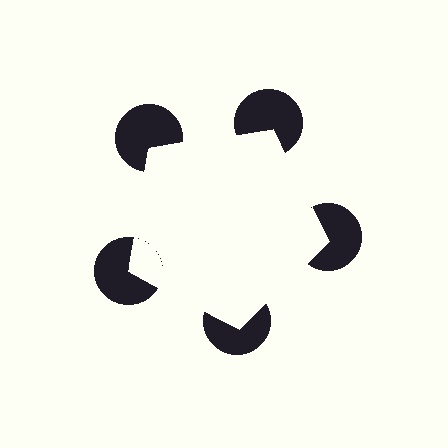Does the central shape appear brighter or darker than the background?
It typically appears slightly brighter than the background, even though no actual brightness change is drawn.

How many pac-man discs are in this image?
There are 5 — one at each vertex of the illusory pentagon.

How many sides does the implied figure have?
5 sides.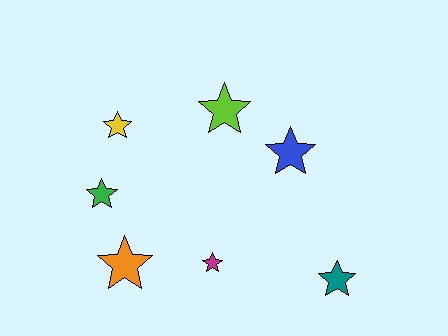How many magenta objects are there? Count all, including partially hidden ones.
There is 1 magenta object.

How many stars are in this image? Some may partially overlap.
There are 7 stars.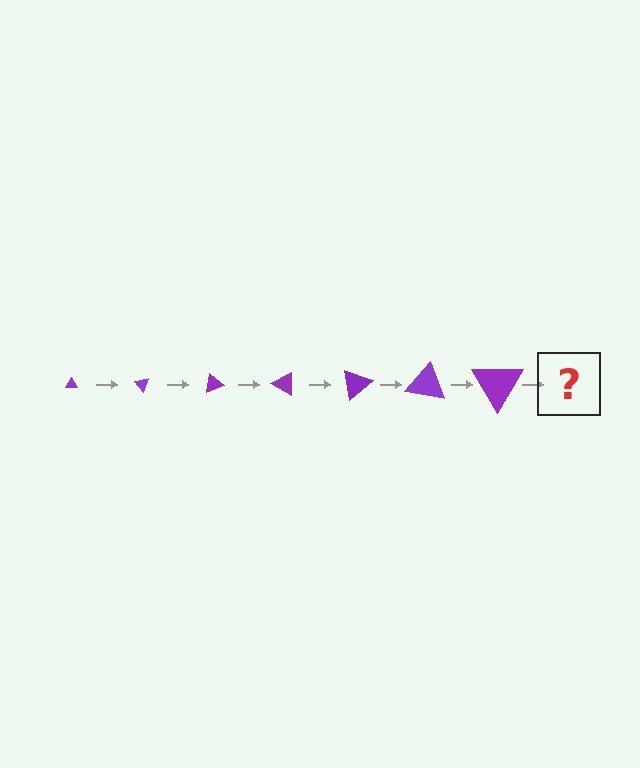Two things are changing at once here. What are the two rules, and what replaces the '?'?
The two rules are that the triangle grows larger each step and it rotates 50 degrees each step. The '?' should be a triangle, larger than the previous one and rotated 350 degrees from the start.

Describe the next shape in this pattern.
It should be a triangle, larger than the previous one and rotated 350 degrees from the start.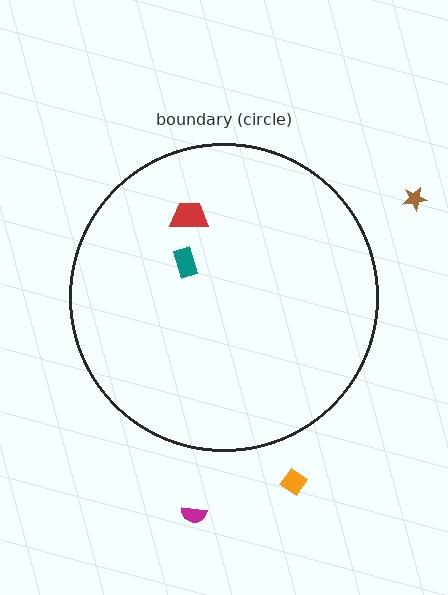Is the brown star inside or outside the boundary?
Outside.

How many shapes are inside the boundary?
2 inside, 3 outside.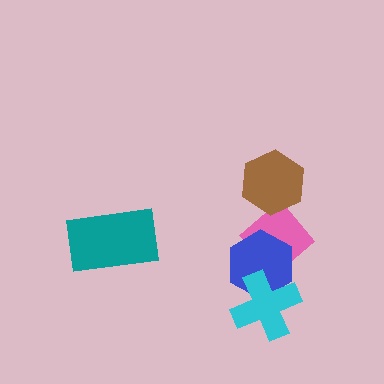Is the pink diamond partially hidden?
Yes, it is partially covered by another shape.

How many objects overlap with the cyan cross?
1 object overlaps with the cyan cross.